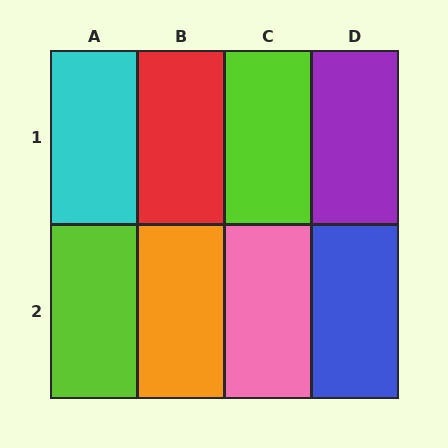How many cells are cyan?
1 cell is cyan.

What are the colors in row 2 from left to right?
Lime, orange, pink, blue.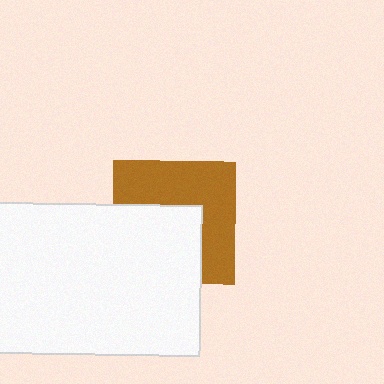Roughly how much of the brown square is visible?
About half of it is visible (roughly 53%).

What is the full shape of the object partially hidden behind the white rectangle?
The partially hidden object is a brown square.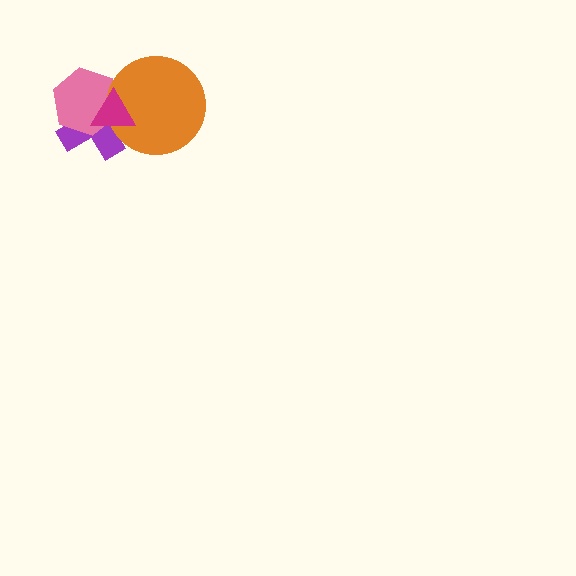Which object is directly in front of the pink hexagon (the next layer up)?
The orange circle is directly in front of the pink hexagon.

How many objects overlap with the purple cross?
3 objects overlap with the purple cross.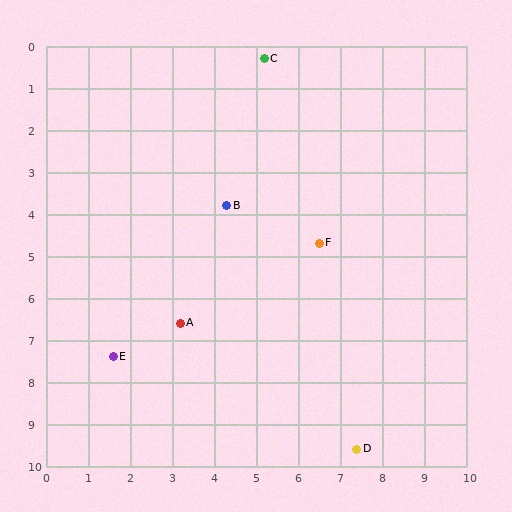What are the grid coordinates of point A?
Point A is at approximately (3.2, 6.6).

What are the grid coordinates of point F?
Point F is at approximately (6.5, 4.7).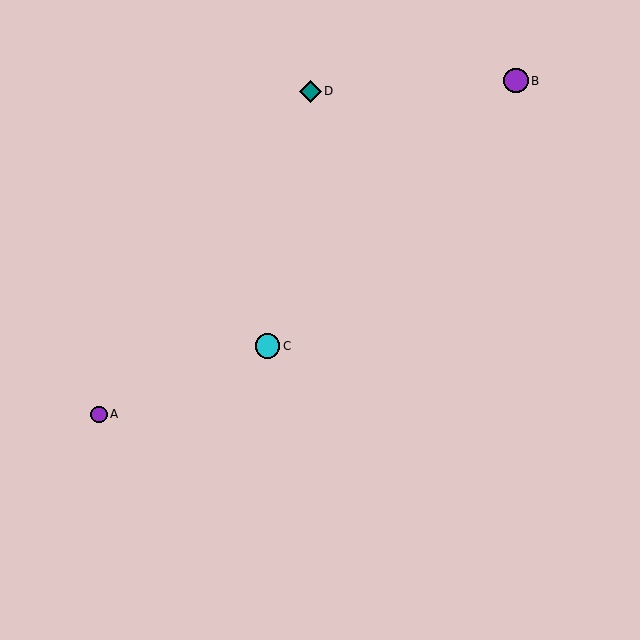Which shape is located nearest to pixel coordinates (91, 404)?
The purple circle (labeled A) at (99, 414) is nearest to that location.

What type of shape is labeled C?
Shape C is a cyan circle.